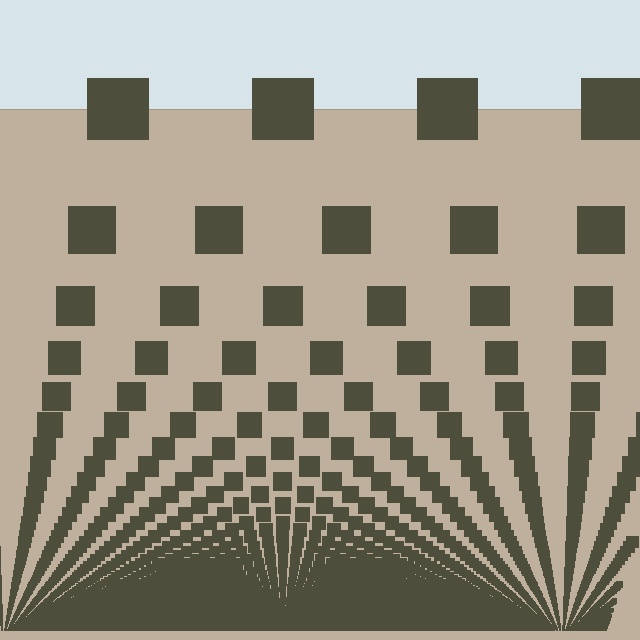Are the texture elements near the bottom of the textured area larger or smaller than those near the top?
Smaller. The gradient is inverted — elements near the bottom are smaller and denser.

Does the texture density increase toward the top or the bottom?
Density increases toward the bottom.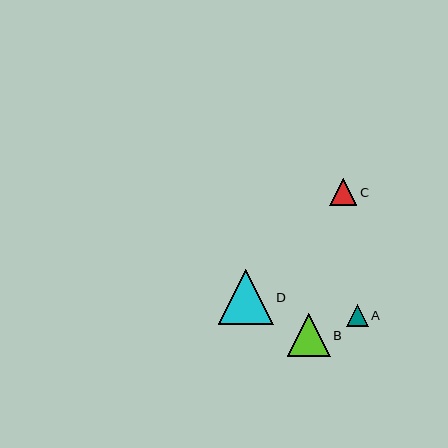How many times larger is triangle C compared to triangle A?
Triangle C is approximately 1.3 times the size of triangle A.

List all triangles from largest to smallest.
From largest to smallest: D, B, C, A.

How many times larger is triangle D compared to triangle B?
Triangle D is approximately 1.3 times the size of triangle B.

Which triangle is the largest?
Triangle D is the largest with a size of approximately 55 pixels.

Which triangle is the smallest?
Triangle A is the smallest with a size of approximately 22 pixels.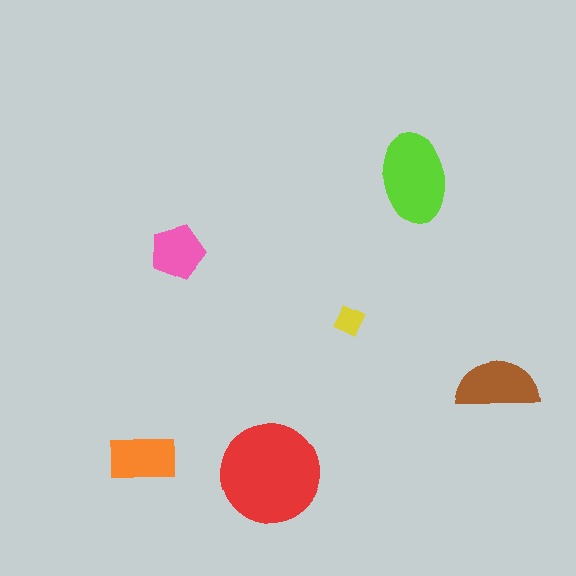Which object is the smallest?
The yellow diamond.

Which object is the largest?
The red circle.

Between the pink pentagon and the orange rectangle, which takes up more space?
The orange rectangle.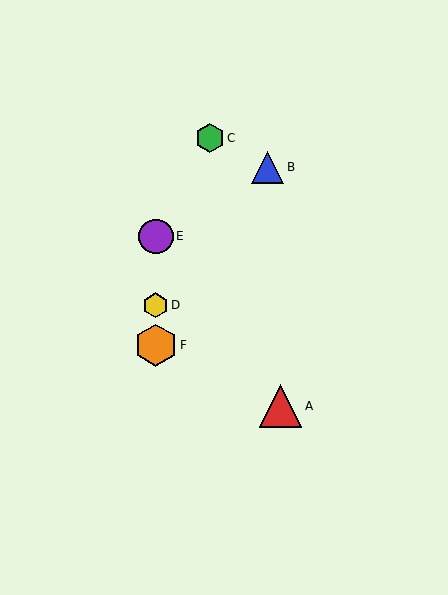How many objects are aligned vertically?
3 objects (D, E, F) are aligned vertically.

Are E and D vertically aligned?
Yes, both are at x≈156.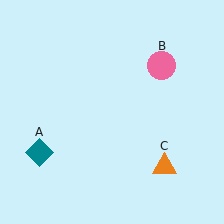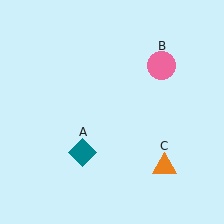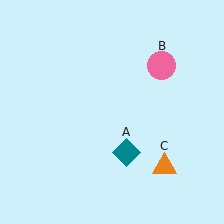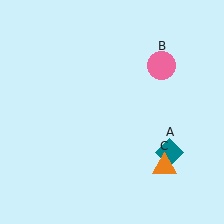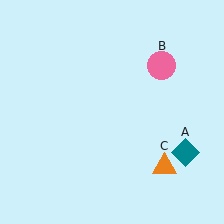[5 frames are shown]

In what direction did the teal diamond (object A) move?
The teal diamond (object A) moved right.